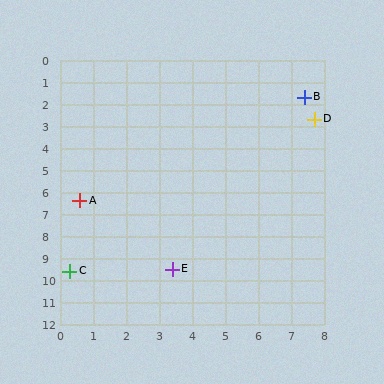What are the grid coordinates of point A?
Point A is at approximately (0.6, 6.4).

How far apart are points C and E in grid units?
Points C and E are about 3.1 grid units apart.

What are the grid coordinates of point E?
Point E is at approximately (3.4, 9.5).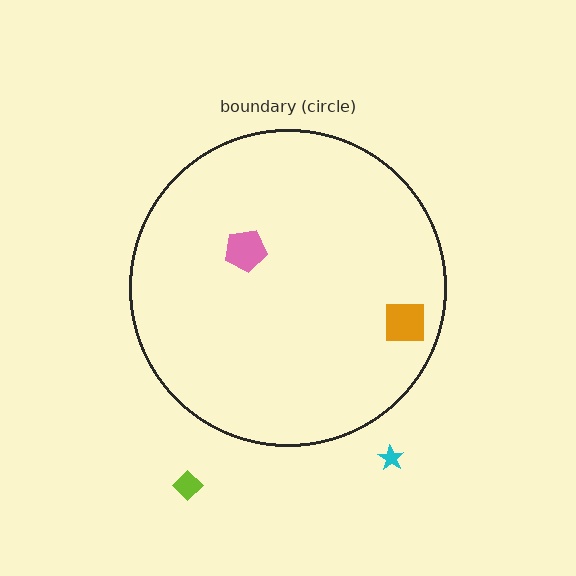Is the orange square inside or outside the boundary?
Inside.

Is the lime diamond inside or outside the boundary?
Outside.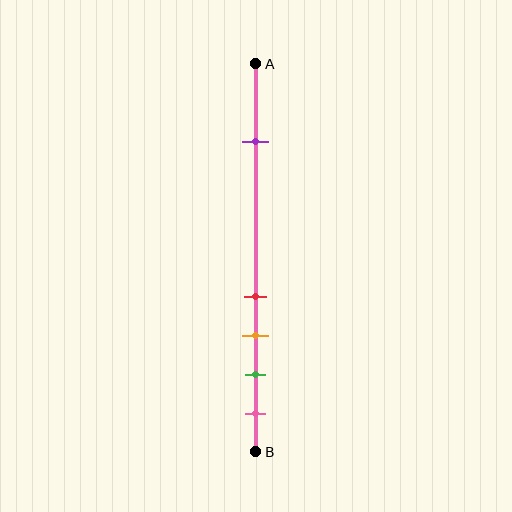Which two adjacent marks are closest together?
The red and orange marks are the closest adjacent pair.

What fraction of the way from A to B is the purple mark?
The purple mark is approximately 20% (0.2) of the way from A to B.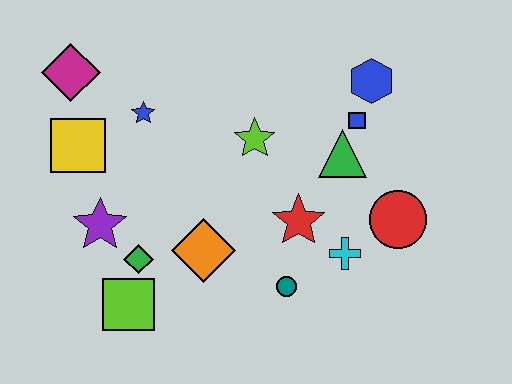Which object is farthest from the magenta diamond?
The red circle is farthest from the magenta diamond.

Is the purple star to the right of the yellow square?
Yes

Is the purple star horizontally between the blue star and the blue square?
No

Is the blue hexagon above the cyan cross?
Yes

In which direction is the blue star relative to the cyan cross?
The blue star is to the left of the cyan cross.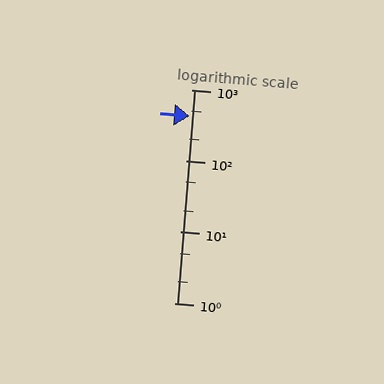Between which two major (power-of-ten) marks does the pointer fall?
The pointer is between 100 and 1000.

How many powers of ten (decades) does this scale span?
The scale spans 3 decades, from 1 to 1000.